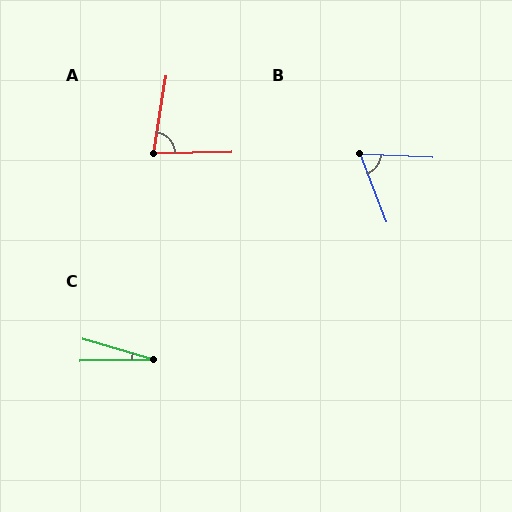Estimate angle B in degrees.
Approximately 66 degrees.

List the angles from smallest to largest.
C (18°), B (66°), A (80°).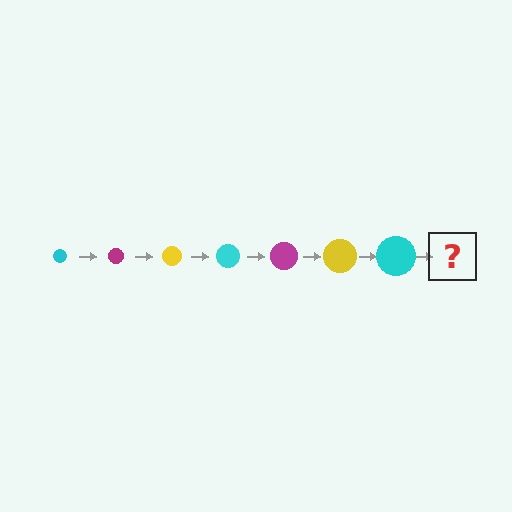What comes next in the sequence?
The next element should be a magenta circle, larger than the previous one.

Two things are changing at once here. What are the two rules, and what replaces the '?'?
The two rules are that the circle grows larger each step and the color cycles through cyan, magenta, and yellow. The '?' should be a magenta circle, larger than the previous one.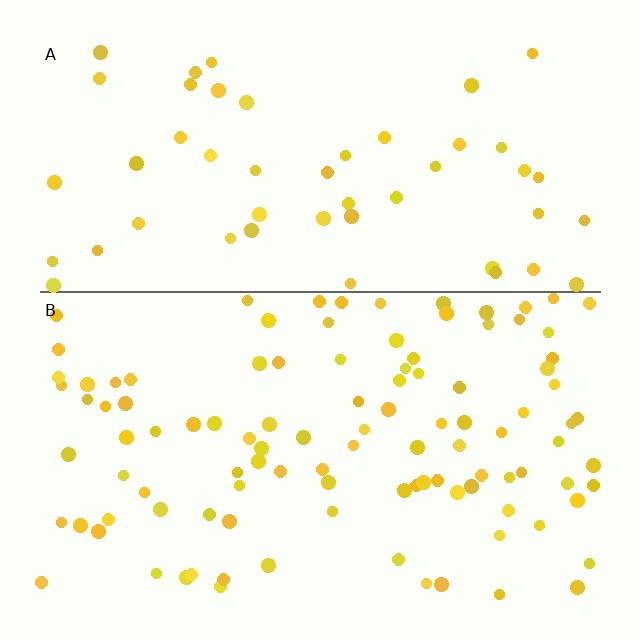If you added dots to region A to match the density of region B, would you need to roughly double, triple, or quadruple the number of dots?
Approximately double.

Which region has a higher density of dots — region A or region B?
B (the bottom).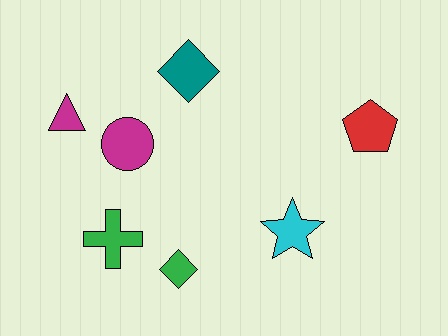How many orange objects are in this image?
There are no orange objects.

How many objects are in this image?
There are 7 objects.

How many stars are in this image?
There is 1 star.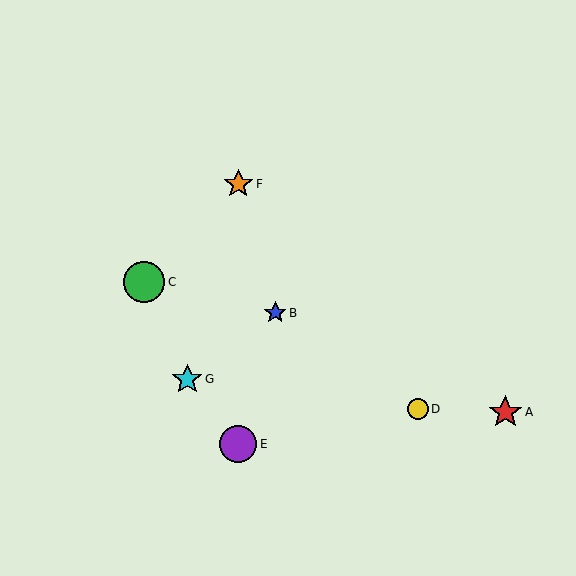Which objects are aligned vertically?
Objects E, F are aligned vertically.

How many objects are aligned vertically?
2 objects (E, F) are aligned vertically.